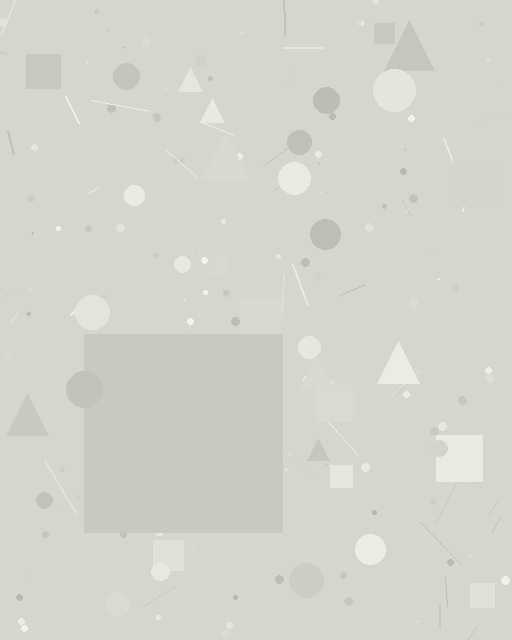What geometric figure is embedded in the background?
A square is embedded in the background.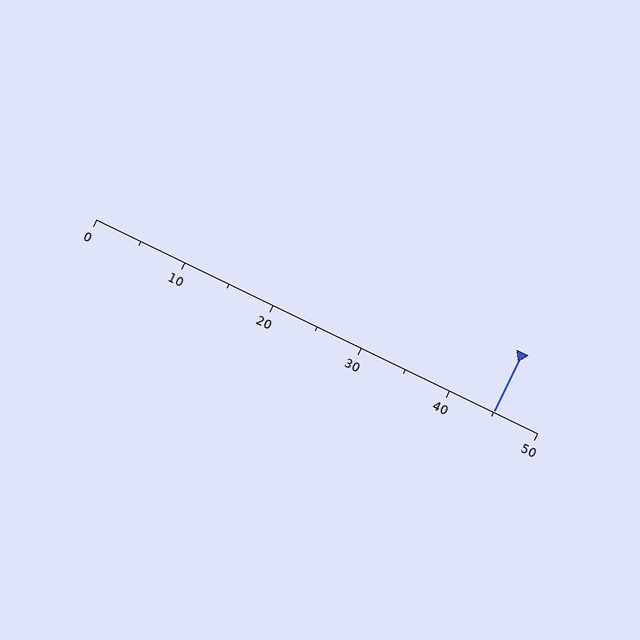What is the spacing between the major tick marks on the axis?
The major ticks are spaced 10 apart.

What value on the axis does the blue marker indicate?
The marker indicates approximately 45.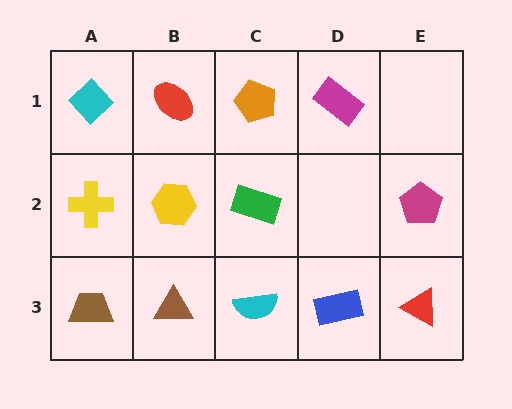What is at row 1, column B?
A red ellipse.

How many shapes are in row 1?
4 shapes.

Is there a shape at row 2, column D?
No, that cell is empty.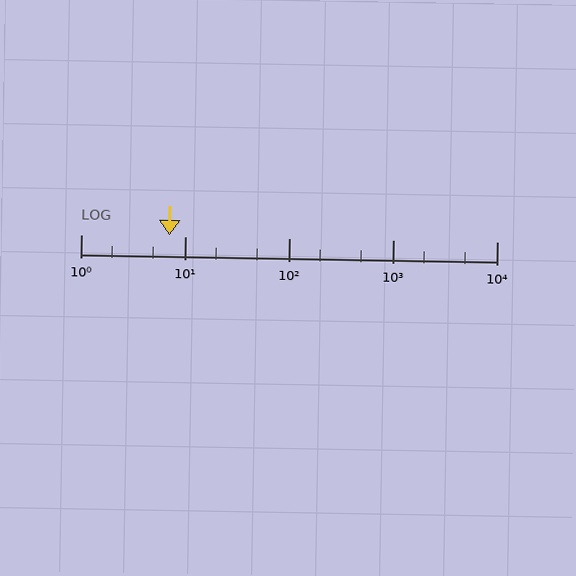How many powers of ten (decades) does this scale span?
The scale spans 4 decades, from 1 to 10000.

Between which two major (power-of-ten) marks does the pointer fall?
The pointer is between 1 and 10.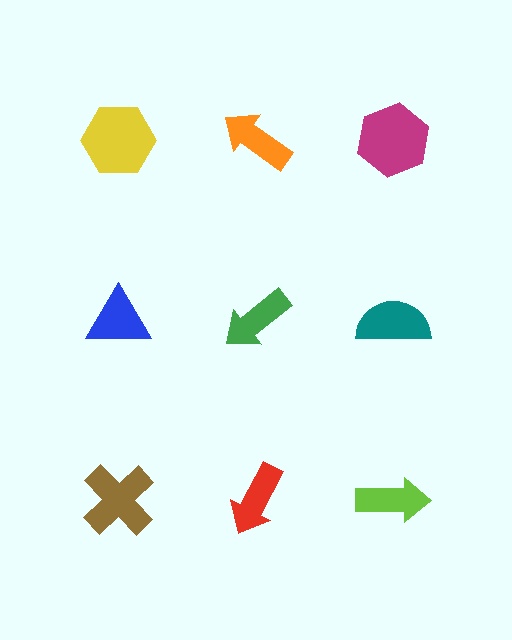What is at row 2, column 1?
A blue triangle.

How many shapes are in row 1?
3 shapes.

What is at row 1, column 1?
A yellow hexagon.